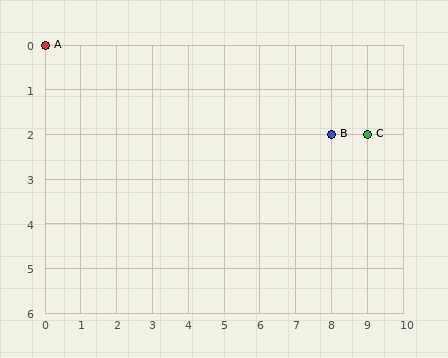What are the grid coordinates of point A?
Point A is at grid coordinates (0, 0).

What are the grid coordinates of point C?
Point C is at grid coordinates (9, 2).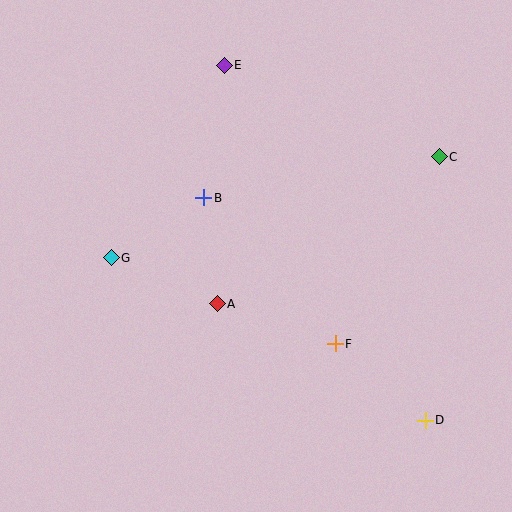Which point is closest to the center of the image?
Point A at (217, 304) is closest to the center.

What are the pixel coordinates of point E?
Point E is at (224, 65).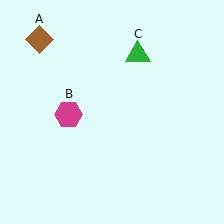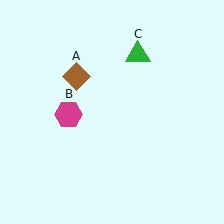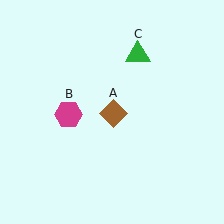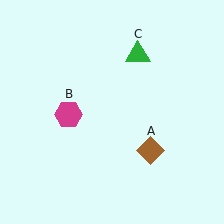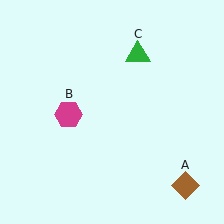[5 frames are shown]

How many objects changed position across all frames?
1 object changed position: brown diamond (object A).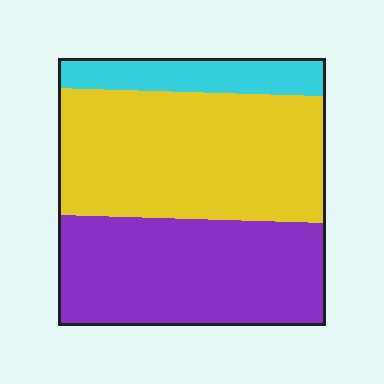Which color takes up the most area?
Yellow, at roughly 45%.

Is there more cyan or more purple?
Purple.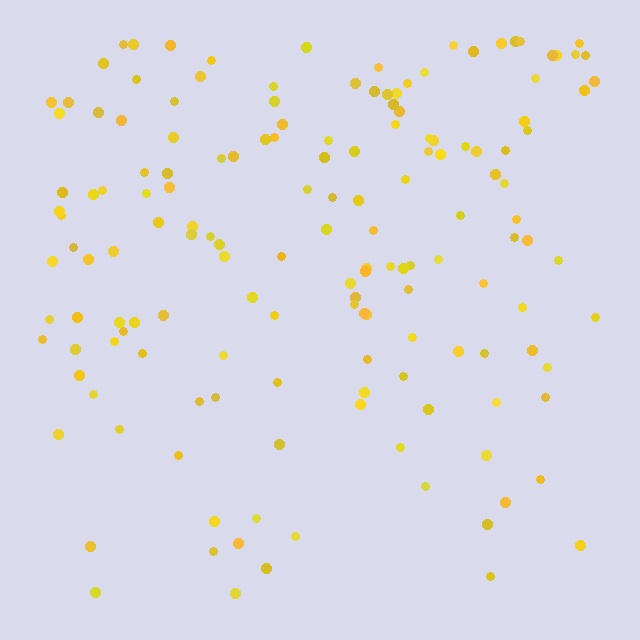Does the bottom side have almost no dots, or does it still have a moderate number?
Still a moderate number, just noticeably fewer than the top.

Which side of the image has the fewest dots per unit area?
The bottom.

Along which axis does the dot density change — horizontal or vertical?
Vertical.